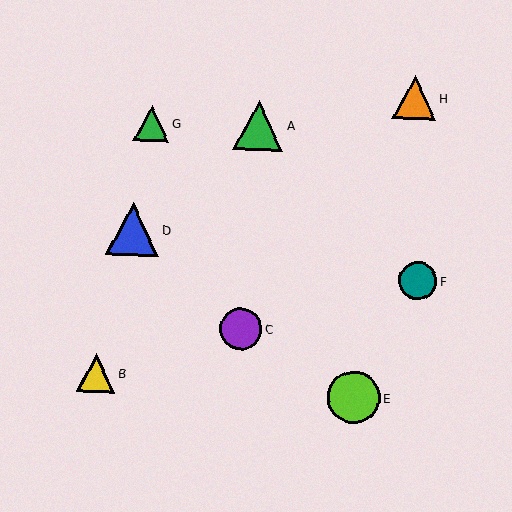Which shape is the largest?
The blue triangle (labeled D) is the largest.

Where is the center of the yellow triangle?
The center of the yellow triangle is at (96, 373).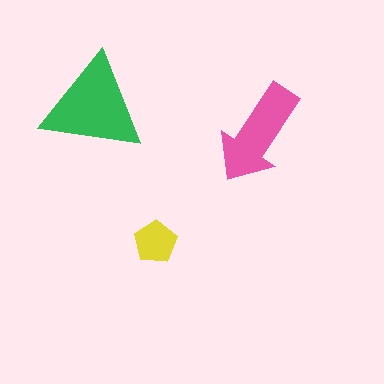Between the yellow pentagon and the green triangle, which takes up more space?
The green triangle.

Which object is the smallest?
The yellow pentagon.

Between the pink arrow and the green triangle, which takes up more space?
The green triangle.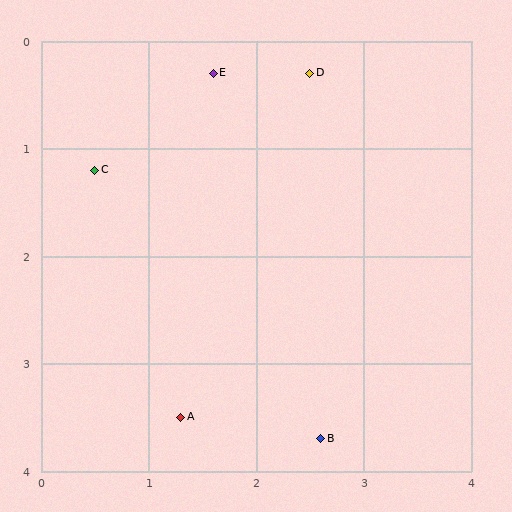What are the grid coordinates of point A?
Point A is at approximately (1.3, 3.5).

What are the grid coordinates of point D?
Point D is at approximately (2.5, 0.3).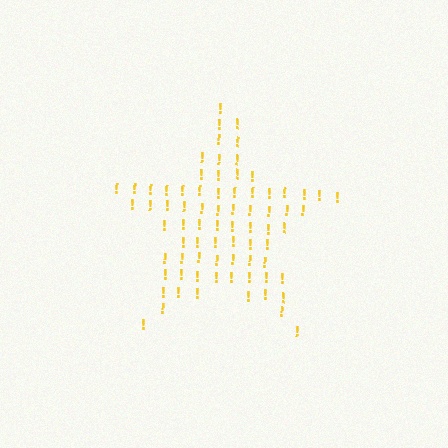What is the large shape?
The large shape is a star.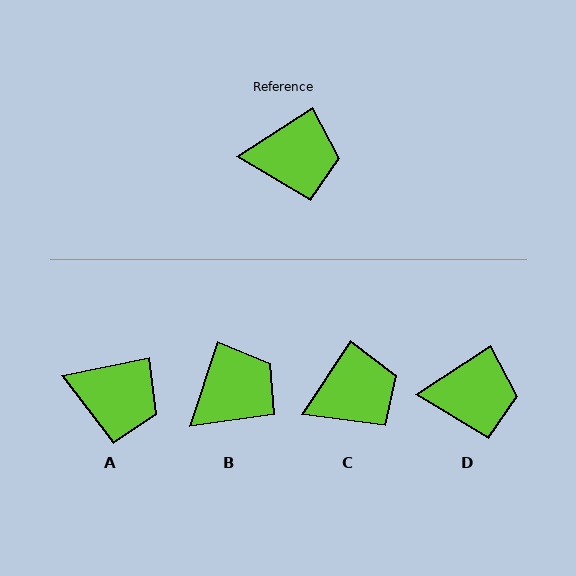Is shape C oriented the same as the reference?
No, it is off by about 24 degrees.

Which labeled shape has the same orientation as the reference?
D.